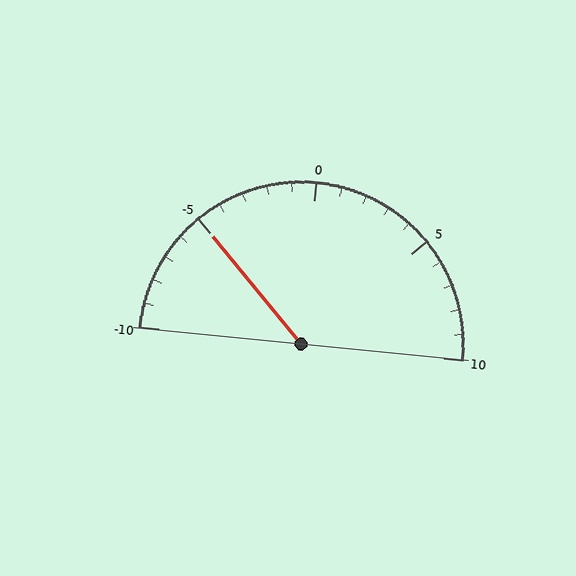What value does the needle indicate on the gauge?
The needle indicates approximately -5.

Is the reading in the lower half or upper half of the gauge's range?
The reading is in the lower half of the range (-10 to 10).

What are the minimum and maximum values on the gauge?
The gauge ranges from -10 to 10.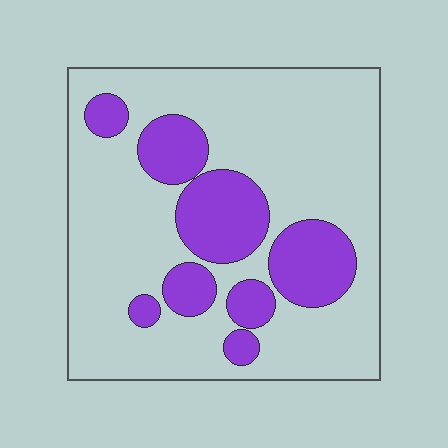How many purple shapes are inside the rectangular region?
8.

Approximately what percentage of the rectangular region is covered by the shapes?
Approximately 25%.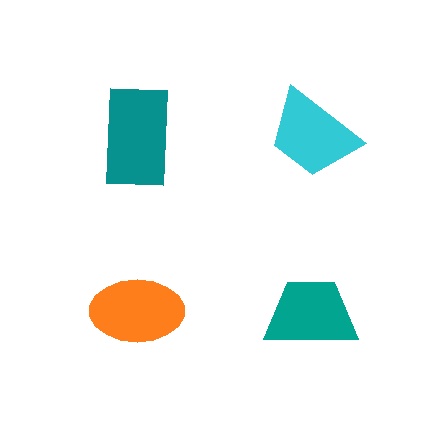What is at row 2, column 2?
A teal trapezoid.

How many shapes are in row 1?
2 shapes.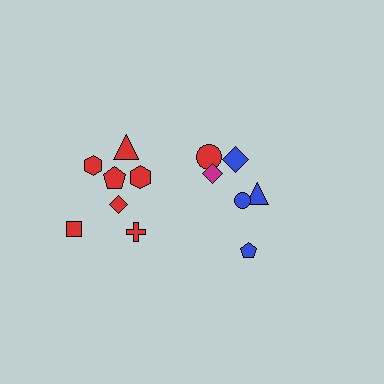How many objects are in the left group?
There are 8 objects.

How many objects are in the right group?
There are 5 objects.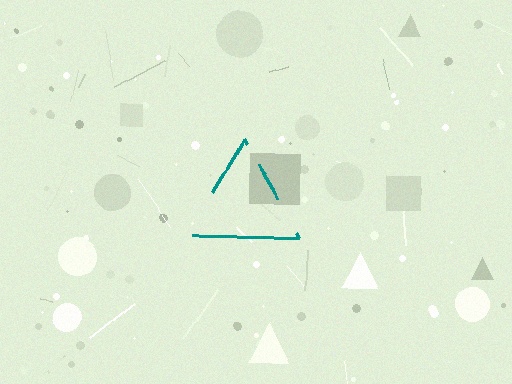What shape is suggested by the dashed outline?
The dashed outline suggests a triangle.